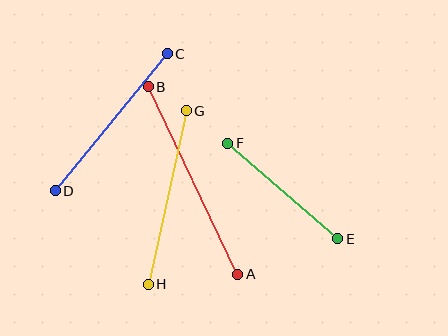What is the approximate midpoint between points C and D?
The midpoint is at approximately (111, 122) pixels.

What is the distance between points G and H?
The distance is approximately 177 pixels.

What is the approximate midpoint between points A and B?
The midpoint is at approximately (193, 180) pixels.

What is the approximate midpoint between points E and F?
The midpoint is at approximately (283, 191) pixels.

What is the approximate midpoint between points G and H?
The midpoint is at approximately (167, 197) pixels.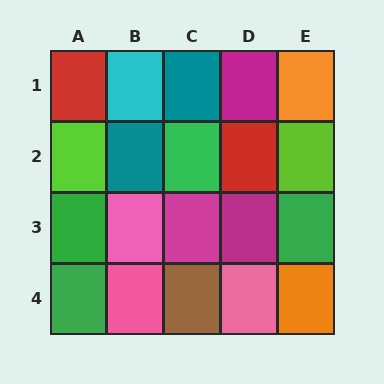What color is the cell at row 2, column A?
Lime.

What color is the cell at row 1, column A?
Red.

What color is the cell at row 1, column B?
Cyan.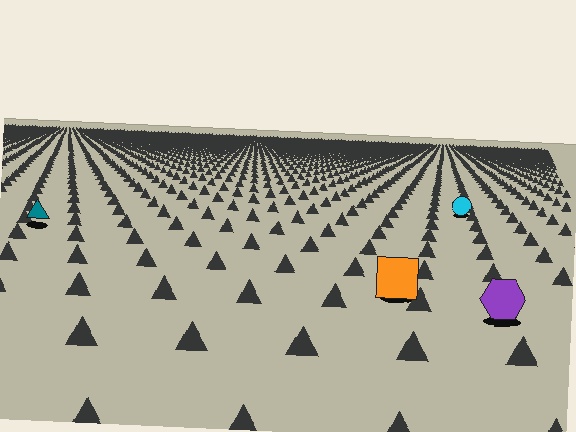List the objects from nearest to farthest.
From nearest to farthest: the purple hexagon, the orange square, the teal triangle, the cyan circle.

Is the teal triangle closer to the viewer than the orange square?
No. The orange square is closer — you can tell from the texture gradient: the ground texture is coarser near it.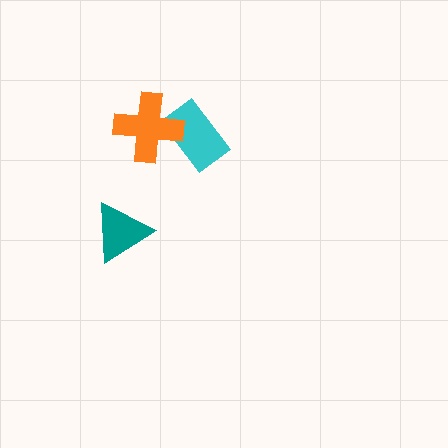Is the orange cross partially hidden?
No, no other shape covers it.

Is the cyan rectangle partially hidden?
Yes, it is partially covered by another shape.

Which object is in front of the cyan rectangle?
The orange cross is in front of the cyan rectangle.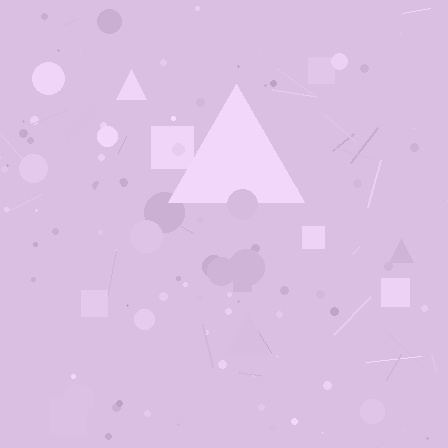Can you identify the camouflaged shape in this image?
The camouflaged shape is a triangle.